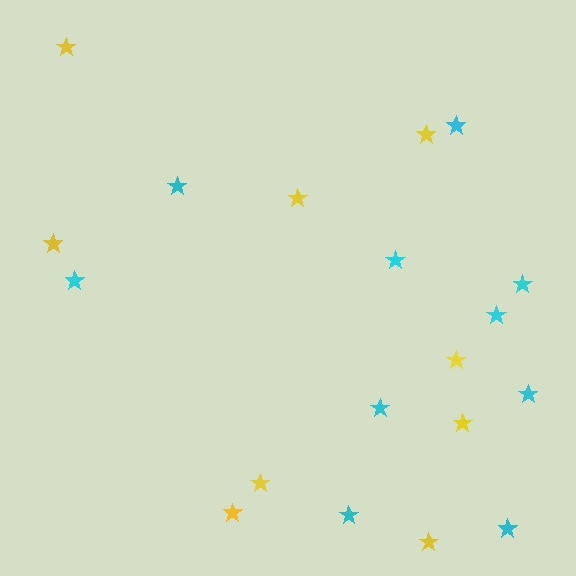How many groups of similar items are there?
There are 2 groups: one group of yellow stars (9) and one group of cyan stars (10).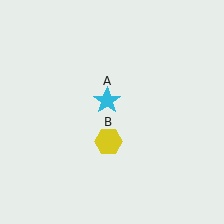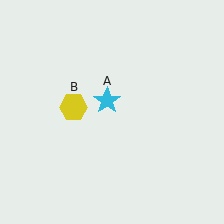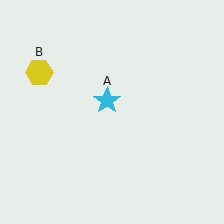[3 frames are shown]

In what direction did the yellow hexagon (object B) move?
The yellow hexagon (object B) moved up and to the left.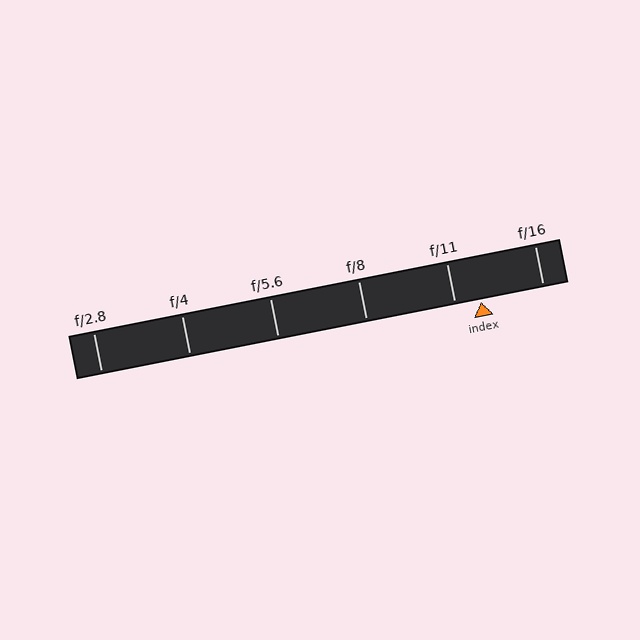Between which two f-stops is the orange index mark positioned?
The index mark is between f/11 and f/16.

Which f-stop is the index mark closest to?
The index mark is closest to f/11.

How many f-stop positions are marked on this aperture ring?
There are 6 f-stop positions marked.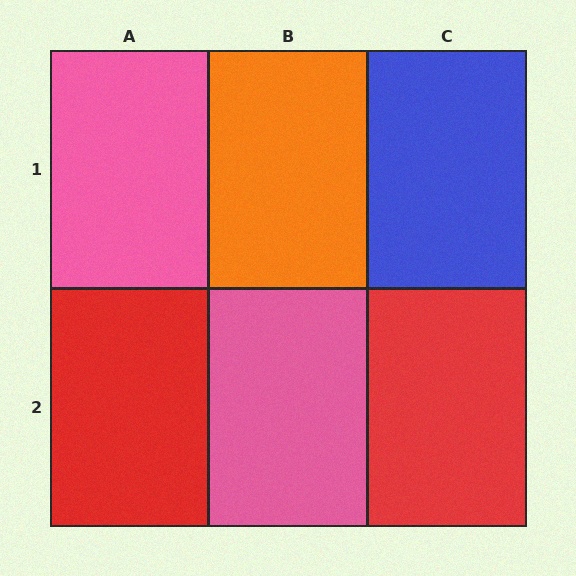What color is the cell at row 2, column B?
Pink.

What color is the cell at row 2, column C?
Red.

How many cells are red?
2 cells are red.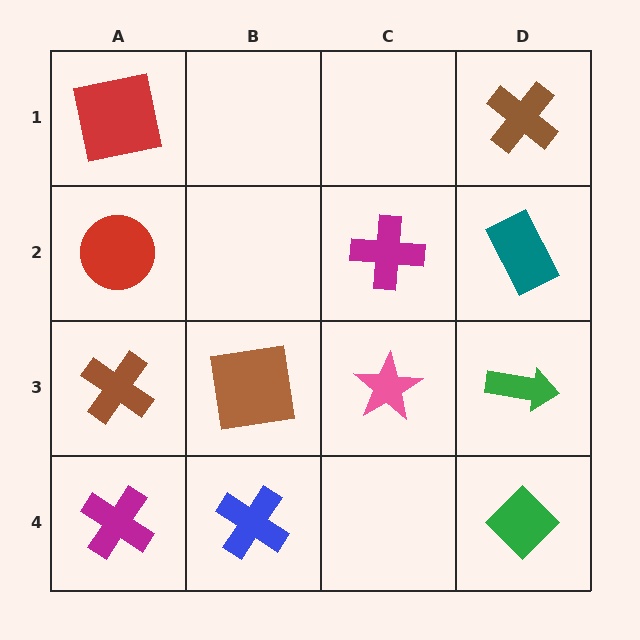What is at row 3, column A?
A brown cross.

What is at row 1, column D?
A brown cross.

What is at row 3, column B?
A brown square.